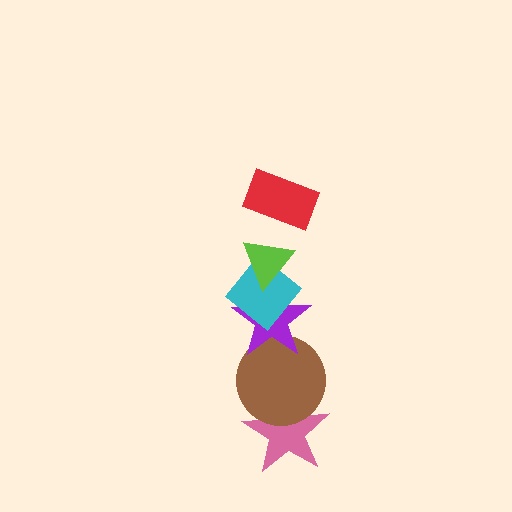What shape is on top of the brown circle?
The purple star is on top of the brown circle.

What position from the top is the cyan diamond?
The cyan diamond is 3rd from the top.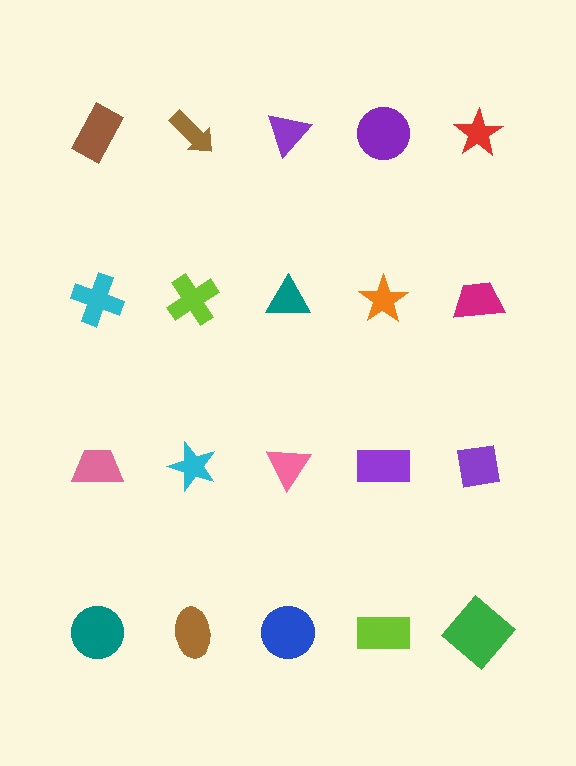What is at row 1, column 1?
A brown rectangle.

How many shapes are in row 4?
5 shapes.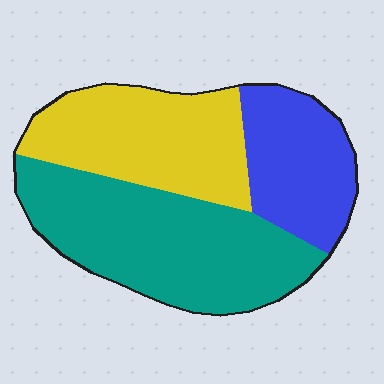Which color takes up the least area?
Blue, at roughly 25%.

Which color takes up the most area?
Teal, at roughly 45%.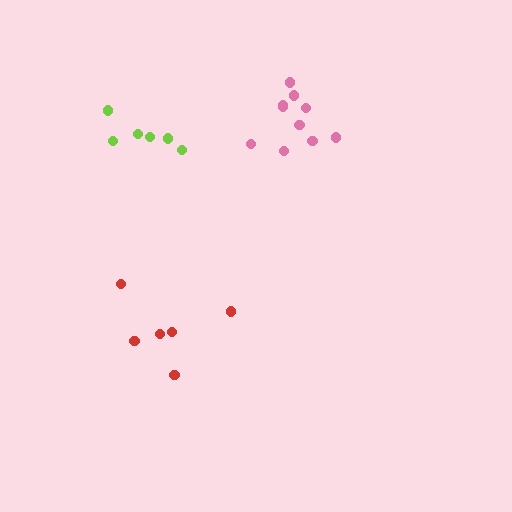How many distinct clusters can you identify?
There are 3 distinct clusters.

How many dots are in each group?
Group 1: 10 dots, Group 2: 6 dots, Group 3: 6 dots (22 total).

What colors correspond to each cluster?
The clusters are colored: pink, red, lime.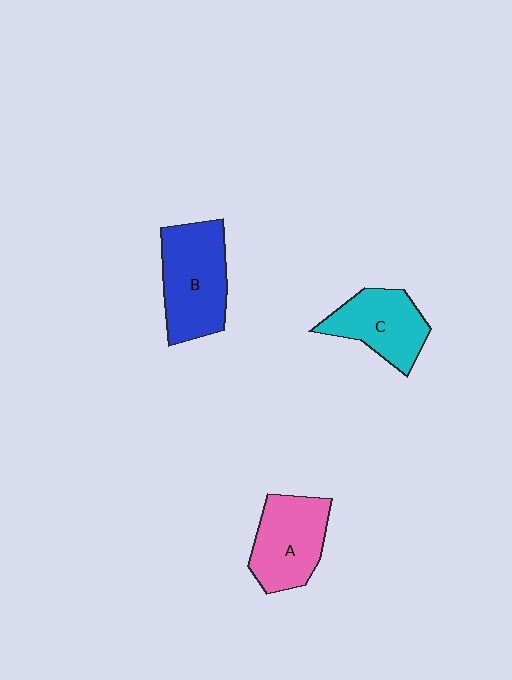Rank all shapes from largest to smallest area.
From largest to smallest: B (blue), A (pink), C (cyan).